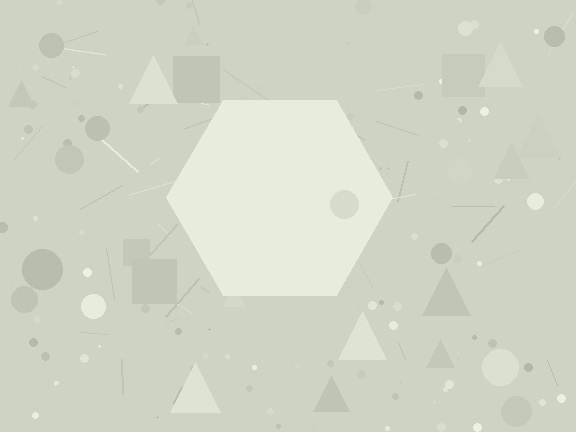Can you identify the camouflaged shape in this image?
The camouflaged shape is a hexagon.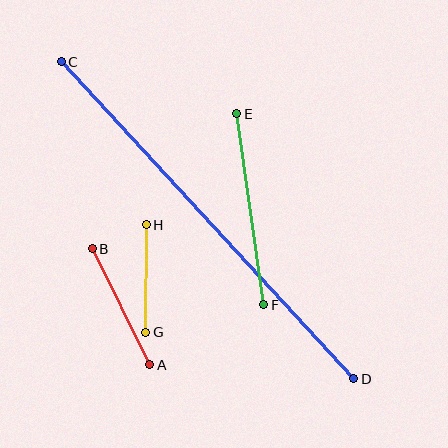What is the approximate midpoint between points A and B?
The midpoint is at approximately (121, 307) pixels.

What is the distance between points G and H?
The distance is approximately 107 pixels.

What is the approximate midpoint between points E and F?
The midpoint is at approximately (250, 209) pixels.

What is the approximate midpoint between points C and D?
The midpoint is at approximately (208, 220) pixels.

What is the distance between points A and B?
The distance is approximately 130 pixels.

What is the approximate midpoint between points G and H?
The midpoint is at approximately (146, 278) pixels.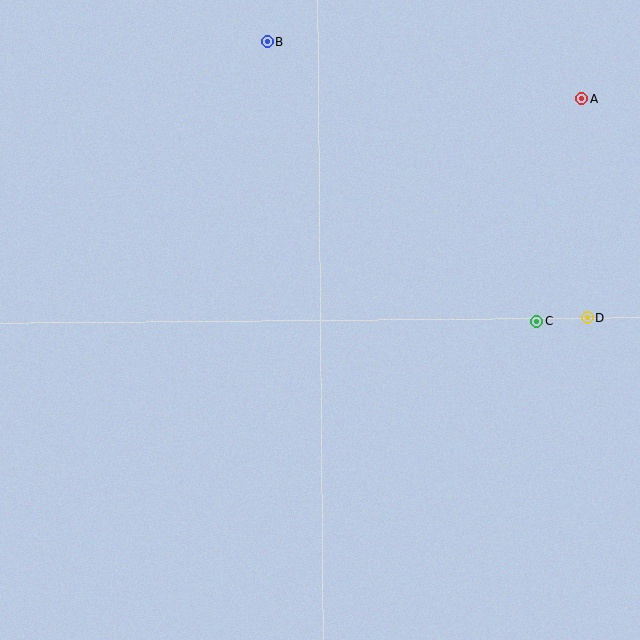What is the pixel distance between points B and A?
The distance between B and A is 320 pixels.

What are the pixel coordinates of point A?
Point A is at (582, 98).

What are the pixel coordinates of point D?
Point D is at (587, 318).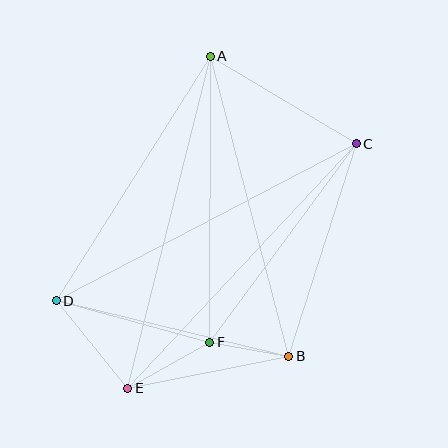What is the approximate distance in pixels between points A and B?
The distance between A and B is approximately 310 pixels.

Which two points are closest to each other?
Points B and F are closest to each other.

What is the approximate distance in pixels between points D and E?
The distance between D and E is approximately 113 pixels.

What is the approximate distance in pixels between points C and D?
The distance between C and D is approximately 338 pixels.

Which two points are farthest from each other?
Points A and E are farthest from each other.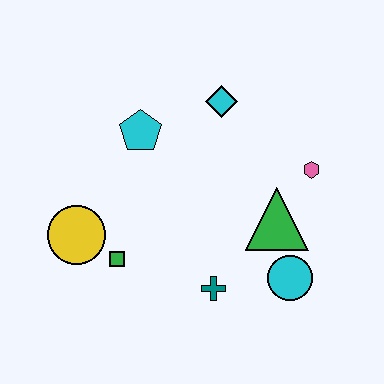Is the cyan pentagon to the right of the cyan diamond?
No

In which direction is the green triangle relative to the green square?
The green triangle is to the right of the green square.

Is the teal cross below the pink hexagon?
Yes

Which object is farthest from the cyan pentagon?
The cyan circle is farthest from the cyan pentagon.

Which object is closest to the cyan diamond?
The cyan pentagon is closest to the cyan diamond.